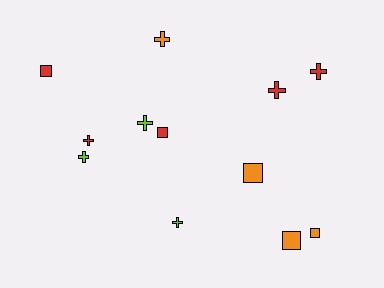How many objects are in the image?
There are 12 objects.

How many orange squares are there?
There are 3 orange squares.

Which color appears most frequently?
Red, with 5 objects.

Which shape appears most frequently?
Cross, with 7 objects.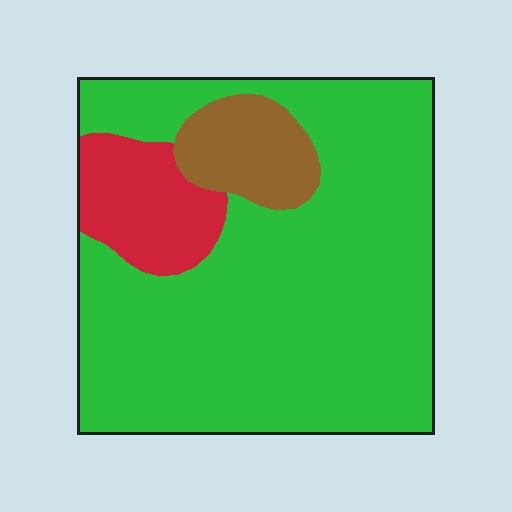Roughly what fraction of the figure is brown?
Brown takes up about one tenth (1/10) of the figure.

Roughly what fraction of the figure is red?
Red covers roughly 10% of the figure.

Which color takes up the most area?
Green, at roughly 80%.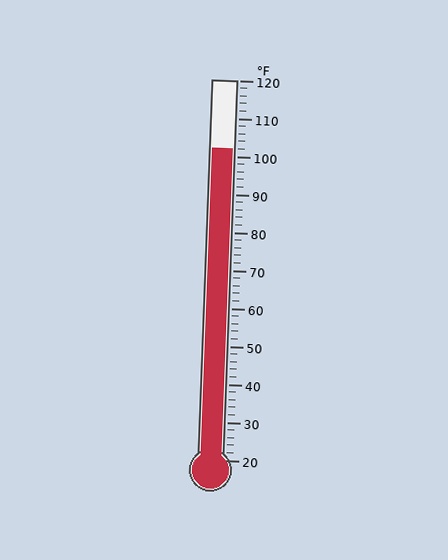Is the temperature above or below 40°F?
The temperature is above 40°F.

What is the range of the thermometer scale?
The thermometer scale ranges from 20°F to 120°F.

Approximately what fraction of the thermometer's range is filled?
The thermometer is filled to approximately 80% of its range.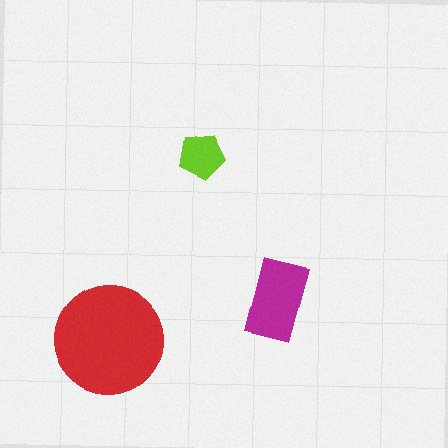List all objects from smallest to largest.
The lime pentagon, the magenta rectangle, the red circle.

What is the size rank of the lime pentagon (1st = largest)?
3rd.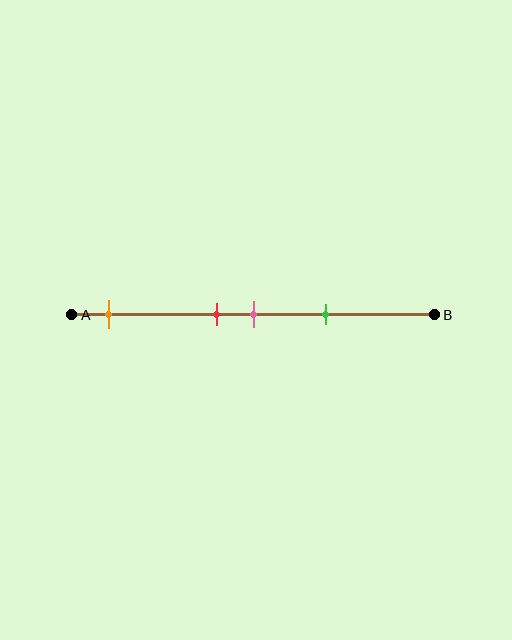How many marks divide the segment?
There are 4 marks dividing the segment.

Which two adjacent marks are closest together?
The red and pink marks are the closest adjacent pair.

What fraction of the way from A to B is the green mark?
The green mark is approximately 70% (0.7) of the way from A to B.